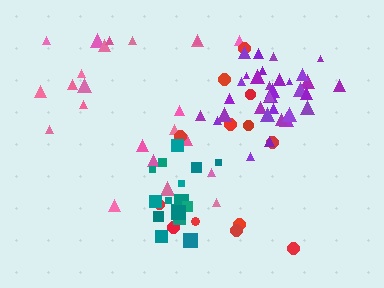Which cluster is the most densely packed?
Purple.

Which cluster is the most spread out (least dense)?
Red.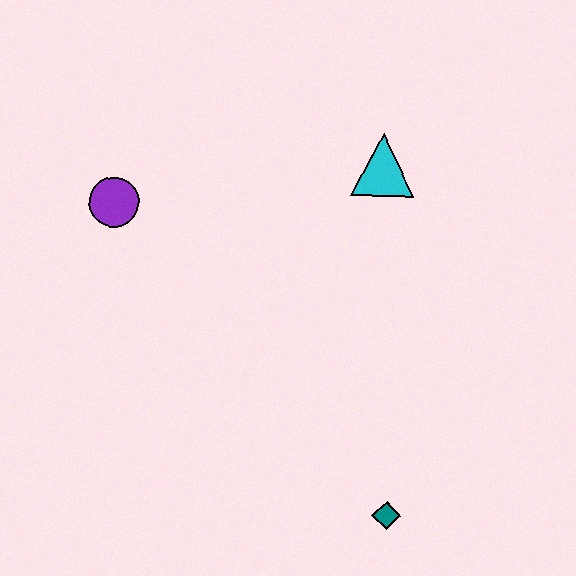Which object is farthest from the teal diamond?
The purple circle is farthest from the teal diamond.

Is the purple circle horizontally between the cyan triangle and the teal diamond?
No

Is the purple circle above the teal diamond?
Yes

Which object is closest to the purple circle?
The cyan triangle is closest to the purple circle.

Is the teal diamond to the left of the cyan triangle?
No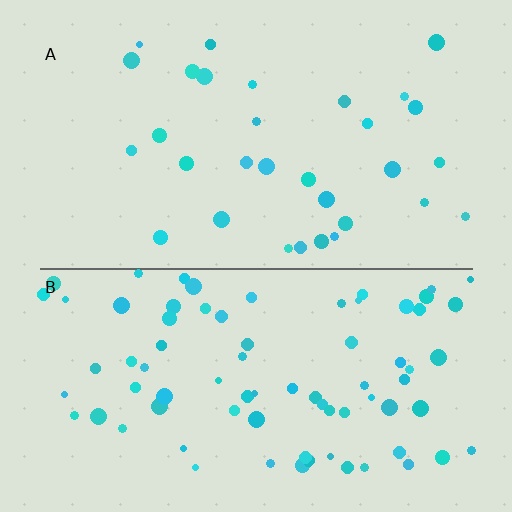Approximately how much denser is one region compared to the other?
Approximately 2.5× — region B over region A.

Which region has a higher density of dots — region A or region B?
B (the bottom).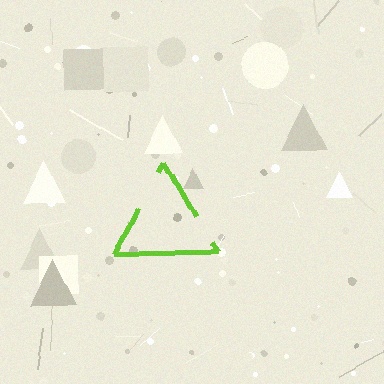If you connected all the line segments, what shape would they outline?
They would outline a triangle.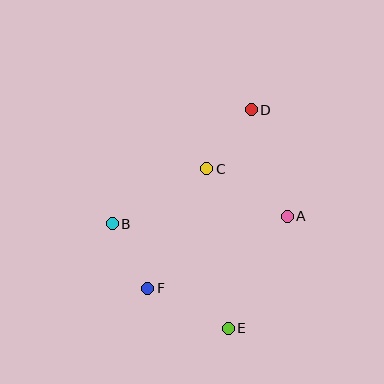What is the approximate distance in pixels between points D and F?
The distance between D and F is approximately 206 pixels.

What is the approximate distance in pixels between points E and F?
The distance between E and F is approximately 90 pixels.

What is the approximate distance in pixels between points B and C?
The distance between B and C is approximately 109 pixels.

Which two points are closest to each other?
Points B and F are closest to each other.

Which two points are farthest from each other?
Points D and E are farthest from each other.